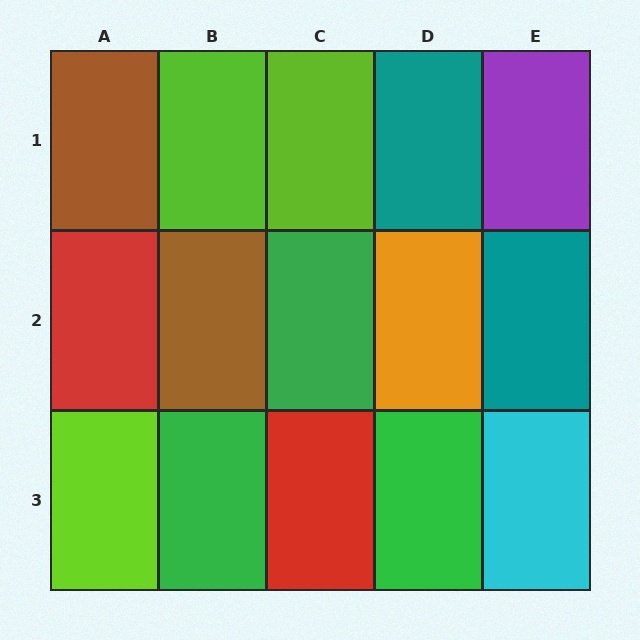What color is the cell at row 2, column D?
Orange.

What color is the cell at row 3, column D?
Green.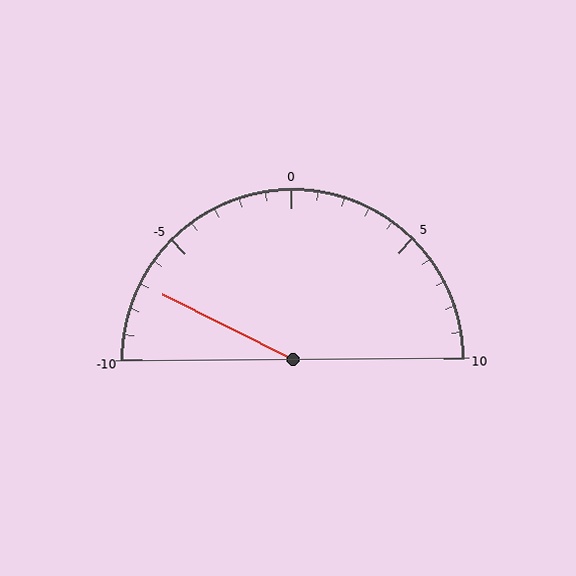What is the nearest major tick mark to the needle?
The nearest major tick mark is -5.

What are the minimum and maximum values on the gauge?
The gauge ranges from -10 to 10.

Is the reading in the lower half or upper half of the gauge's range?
The reading is in the lower half of the range (-10 to 10).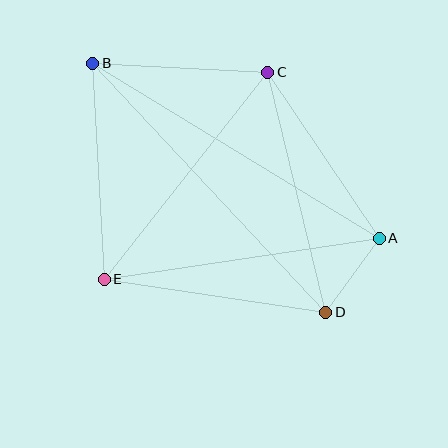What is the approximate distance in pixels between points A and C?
The distance between A and C is approximately 200 pixels.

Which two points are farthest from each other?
Points B and D are farthest from each other.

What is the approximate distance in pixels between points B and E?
The distance between B and E is approximately 216 pixels.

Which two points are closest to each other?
Points A and D are closest to each other.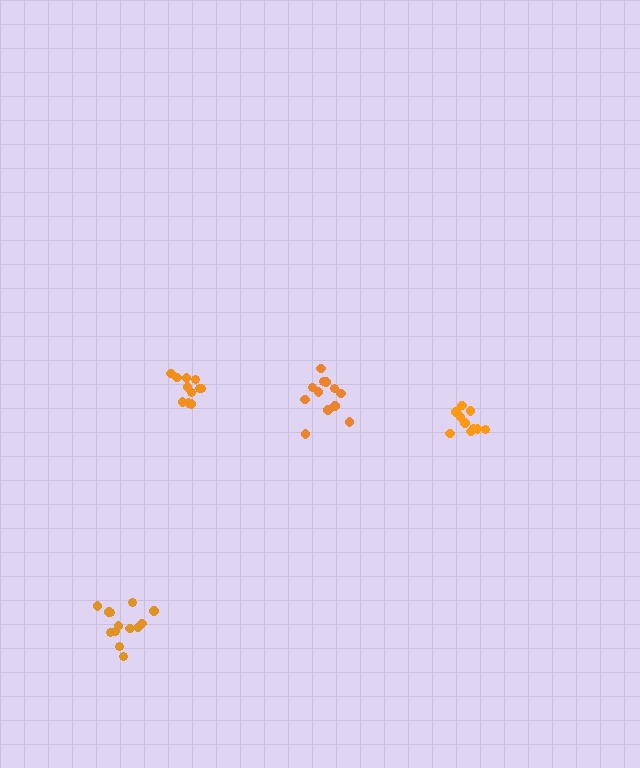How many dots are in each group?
Group 1: 10 dots, Group 2: 13 dots, Group 3: 11 dots, Group 4: 12 dots (46 total).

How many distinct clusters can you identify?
There are 4 distinct clusters.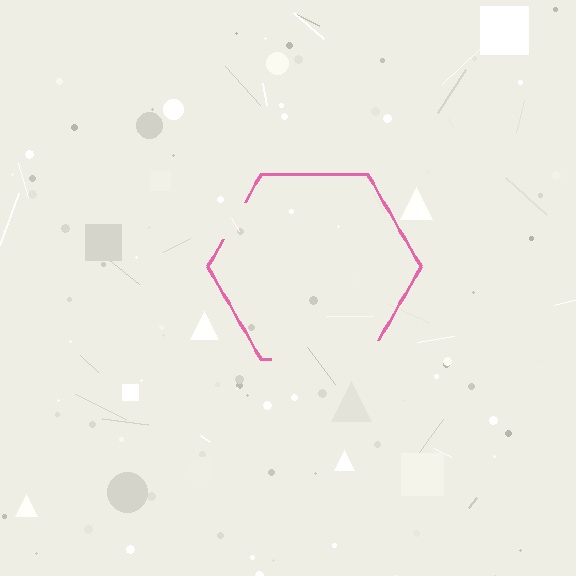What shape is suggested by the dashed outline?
The dashed outline suggests a hexagon.